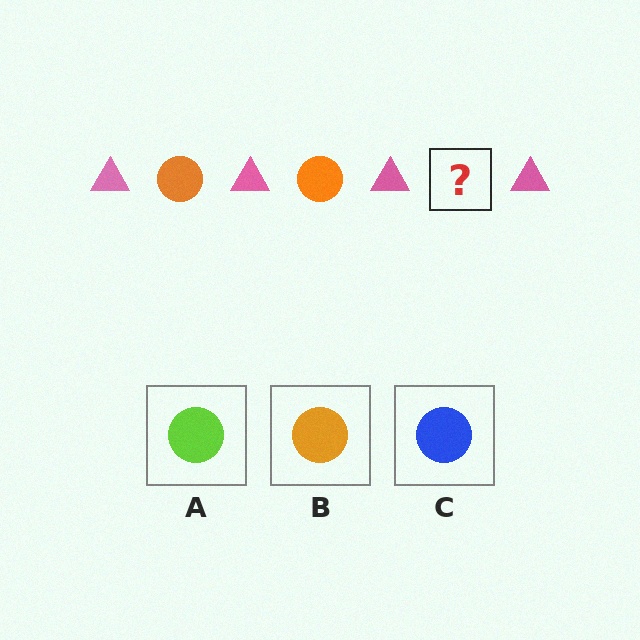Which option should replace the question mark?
Option B.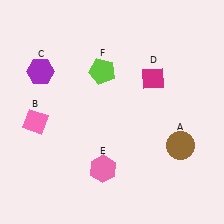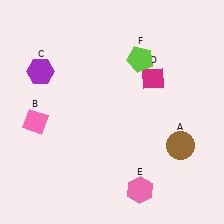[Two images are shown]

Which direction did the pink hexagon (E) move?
The pink hexagon (E) moved right.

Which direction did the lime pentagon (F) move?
The lime pentagon (F) moved right.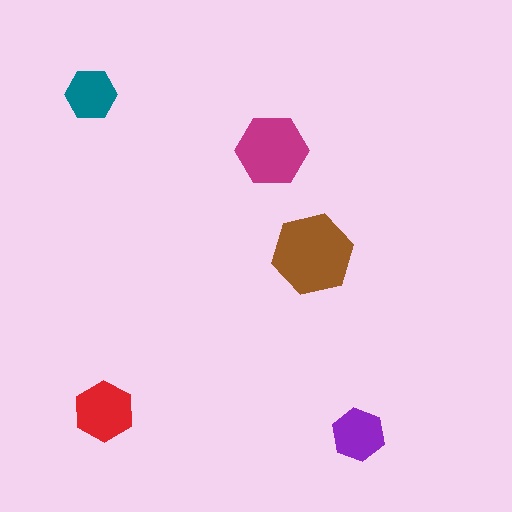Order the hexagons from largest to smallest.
the brown one, the magenta one, the red one, the purple one, the teal one.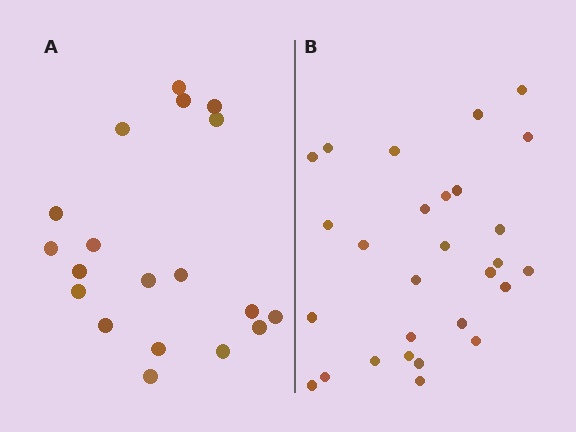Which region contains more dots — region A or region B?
Region B (the right region) has more dots.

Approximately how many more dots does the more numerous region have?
Region B has roughly 8 or so more dots than region A.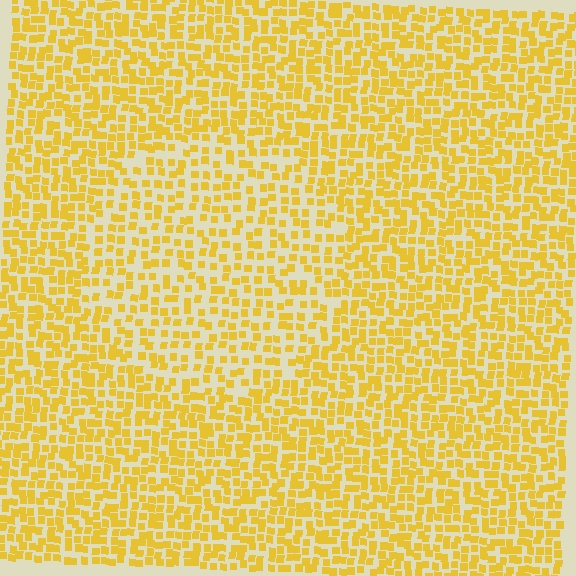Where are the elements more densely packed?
The elements are more densely packed outside the circle boundary.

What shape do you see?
I see a circle.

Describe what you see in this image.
The image contains small yellow elements arranged at two different densities. A circle-shaped region is visible where the elements are less densely packed than the surrounding area.